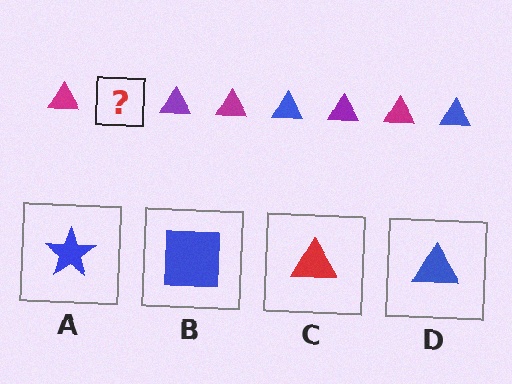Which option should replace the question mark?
Option D.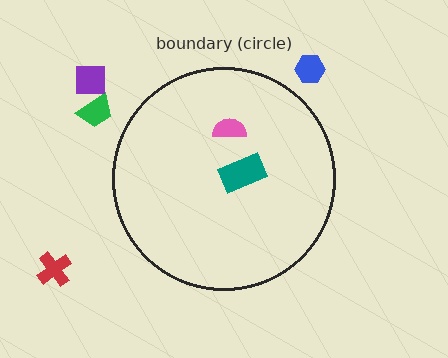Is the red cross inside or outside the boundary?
Outside.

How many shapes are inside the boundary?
2 inside, 4 outside.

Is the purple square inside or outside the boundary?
Outside.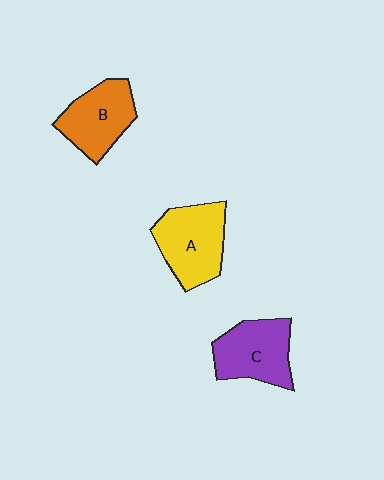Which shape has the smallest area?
Shape B (orange).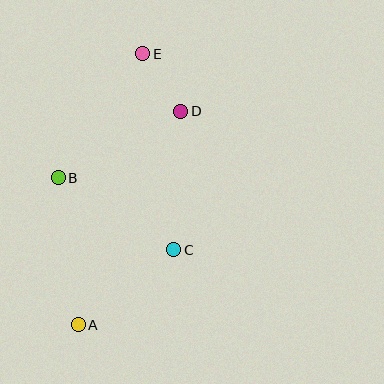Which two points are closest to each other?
Points D and E are closest to each other.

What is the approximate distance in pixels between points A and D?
The distance between A and D is approximately 237 pixels.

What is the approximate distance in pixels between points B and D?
The distance between B and D is approximately 139 pixels.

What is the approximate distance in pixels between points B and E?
The distance between B and E is approximately 150 pixels.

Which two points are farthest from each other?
Points A and E are farthest from each other.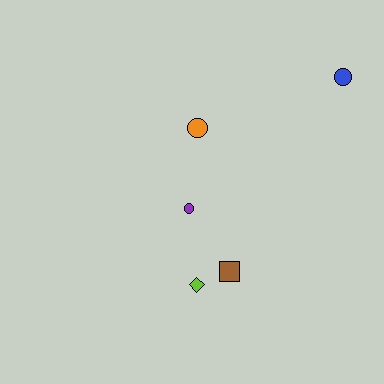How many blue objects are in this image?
There is 1 blue object.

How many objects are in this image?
There are 5 objects.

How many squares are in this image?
There is 1 square.